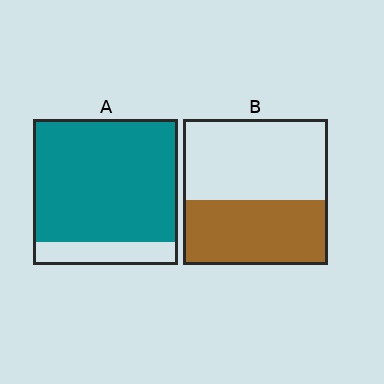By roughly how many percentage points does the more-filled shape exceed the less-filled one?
By roughly 40 percentage points (A over B).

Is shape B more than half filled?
No.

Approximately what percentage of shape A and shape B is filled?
A is approximately 85% and B is approximately 45%.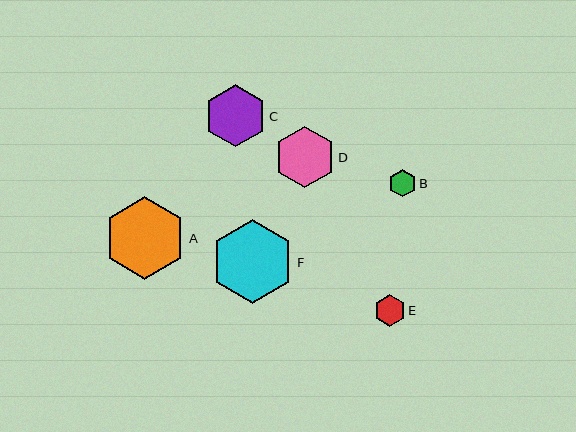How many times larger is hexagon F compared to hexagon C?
Hexagon F is approximately 1.3 times the size of hexagon C.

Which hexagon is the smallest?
Hexagon B is the smallest with a size of approximately 27 pixels.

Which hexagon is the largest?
Hexagon F is the largest with a size of approximately 83 pixels.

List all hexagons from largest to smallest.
From largest to smallest: F, A, C, D, E, B.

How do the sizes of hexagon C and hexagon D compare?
Hexagon C and hexagon D are approximately the same size.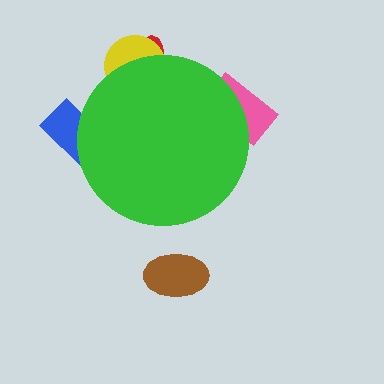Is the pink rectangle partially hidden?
Yes, the pink rectangle is partially hidden behind the green circle.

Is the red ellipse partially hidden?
Yes, the red ellipse is partially hidden behind the green circle.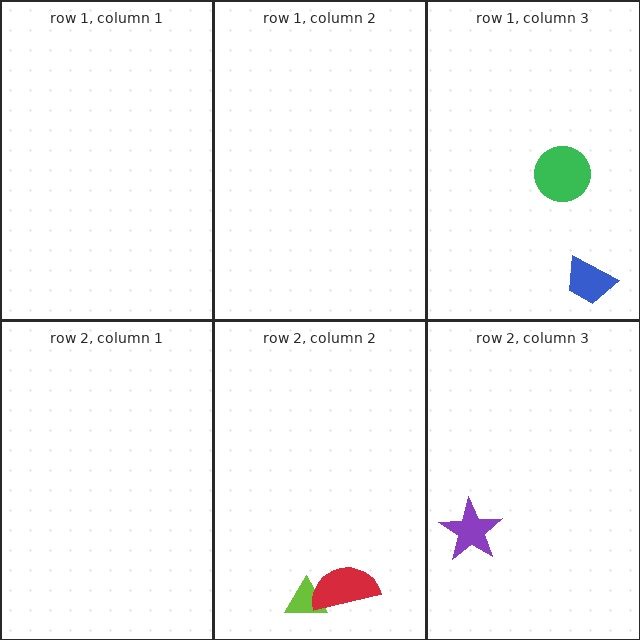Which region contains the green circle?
The row 1, column 3 region.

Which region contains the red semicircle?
The row 2, column 2 region.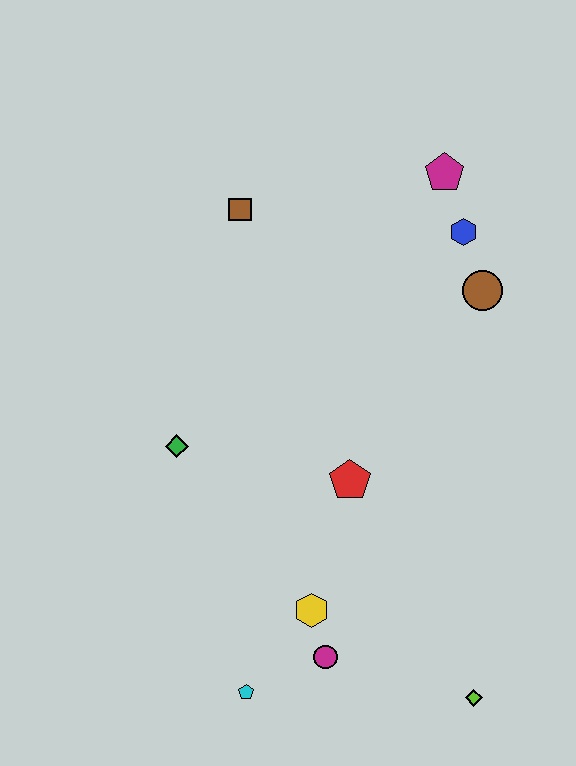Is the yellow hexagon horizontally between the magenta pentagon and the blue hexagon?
No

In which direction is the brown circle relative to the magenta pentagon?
The brown circle is below the magenta pentagon.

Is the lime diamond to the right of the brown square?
Yes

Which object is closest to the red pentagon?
The yellow hexagon is closest to the red pentagon.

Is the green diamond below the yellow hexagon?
No